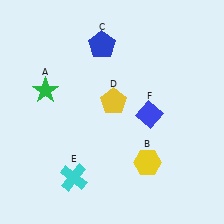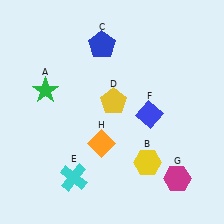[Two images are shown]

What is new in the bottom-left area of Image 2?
An orange diamond (H) was added in the bottom-left area of Image 2.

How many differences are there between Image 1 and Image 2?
There are 2 differences between the two images.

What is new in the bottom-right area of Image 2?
A magenta hexagon (G) was added in the bottom-right area of Image 2.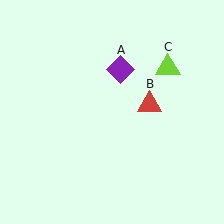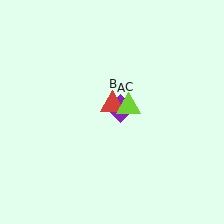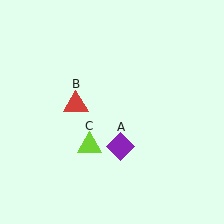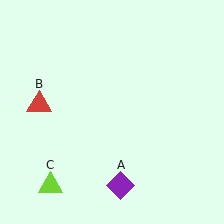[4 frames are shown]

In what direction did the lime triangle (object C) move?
The lime triangle (object C) moved down and to the left.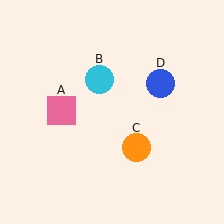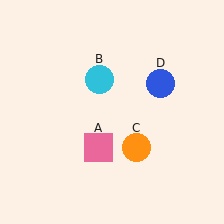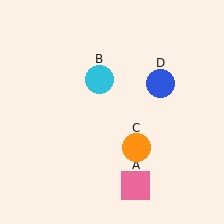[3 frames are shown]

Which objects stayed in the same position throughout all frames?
Cyan circle (object B) and orange circle (object C) and blue circle (object D) remained stationary.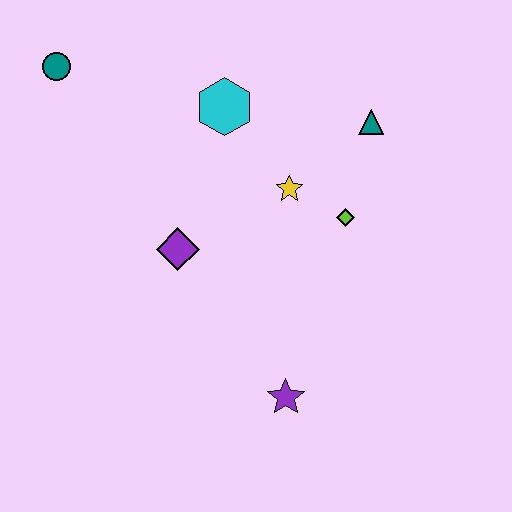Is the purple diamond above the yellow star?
No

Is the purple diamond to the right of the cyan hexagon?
No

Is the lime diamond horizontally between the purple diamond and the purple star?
No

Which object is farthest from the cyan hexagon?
The purple star is farthest from the cyan hexagon.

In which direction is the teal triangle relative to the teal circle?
The teal triangle is to the right of the teal circle.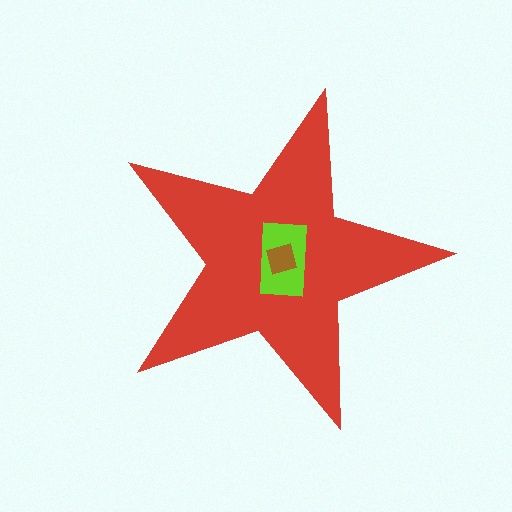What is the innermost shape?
The brown square.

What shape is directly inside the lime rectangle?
The brown square.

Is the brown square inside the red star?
Yes.